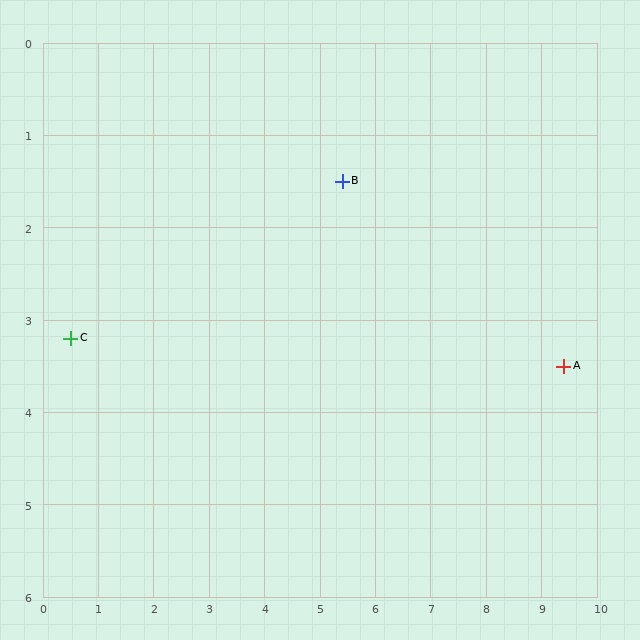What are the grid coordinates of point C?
Point C is at approximately (0.5, 3.2).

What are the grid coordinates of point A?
Point A is at approximately (9.4, 3.5).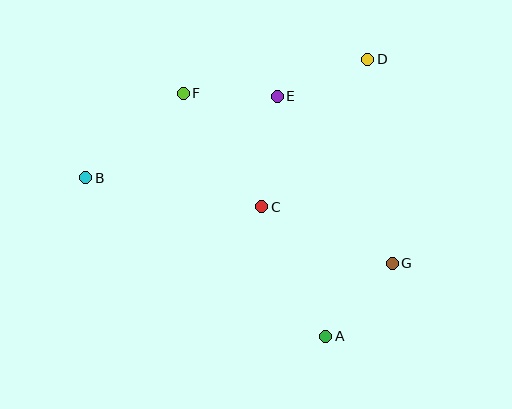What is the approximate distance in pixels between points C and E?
The distance between C and E is approximately 112 pixels.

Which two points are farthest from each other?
Points B and G are farthest from each other.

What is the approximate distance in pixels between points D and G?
The distance between D and G is approximately 205 pixels.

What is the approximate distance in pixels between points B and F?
The distance between B and F is approximately 129 pixels.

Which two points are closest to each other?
Points E and F are closest to each other.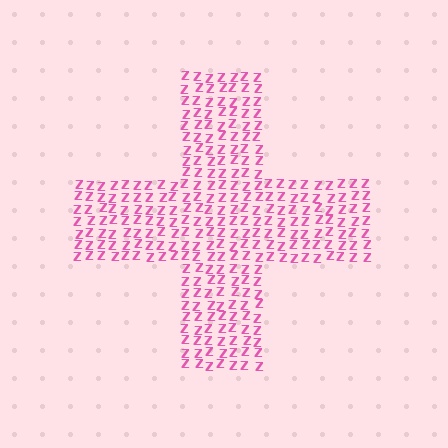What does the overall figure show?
The overall figure shows a cross.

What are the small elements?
The small elements are letter Z's.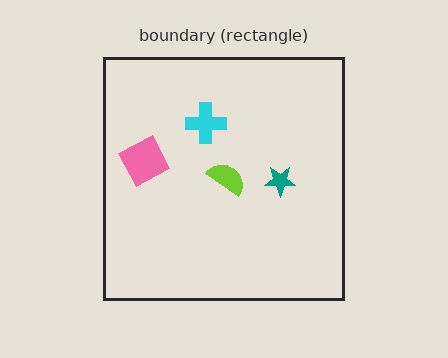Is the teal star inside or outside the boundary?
Inside.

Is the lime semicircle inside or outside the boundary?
Inside.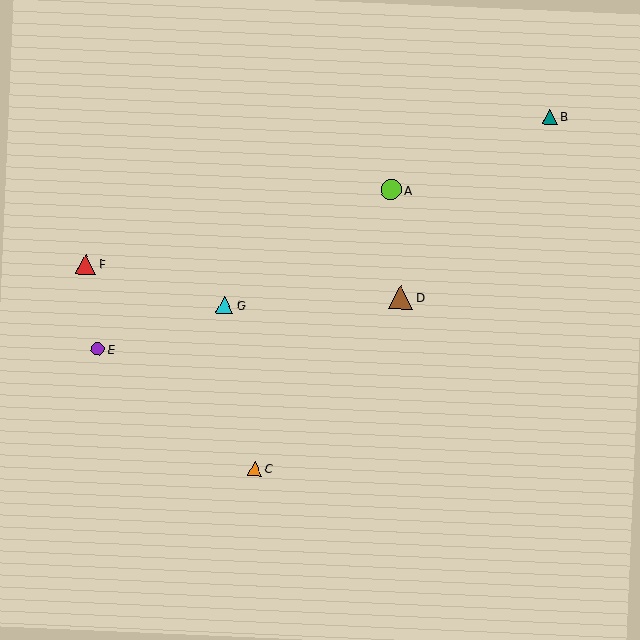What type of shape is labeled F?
Shape F is a red triangle.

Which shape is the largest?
The brown triangle (labeled D) is the largest.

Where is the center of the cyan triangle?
The center of the cyan triangle is at (224, 305).